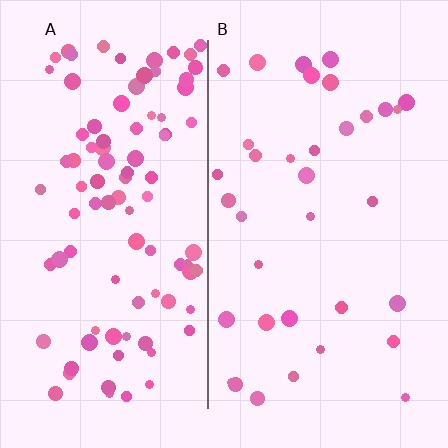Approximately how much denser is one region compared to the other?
Approximately 2.7× — region A over region B.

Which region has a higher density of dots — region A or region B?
A (the left).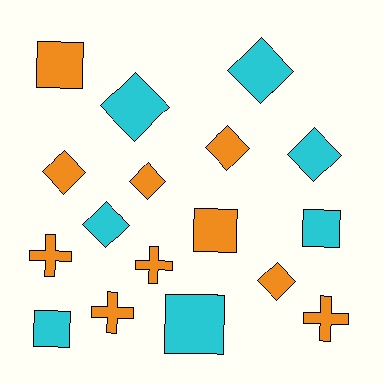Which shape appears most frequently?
Diamond, with 8 objects.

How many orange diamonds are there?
There are 4 orange diamonds.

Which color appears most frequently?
Orange, with 10 objects.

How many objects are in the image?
There are 17 objects.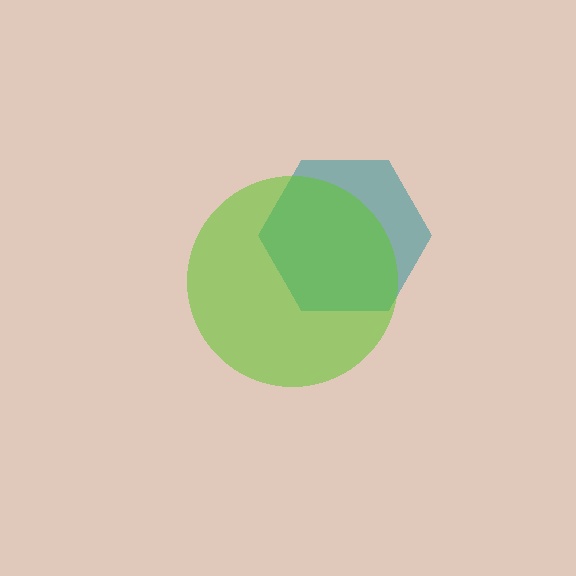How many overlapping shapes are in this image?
There are 2 overlapping shapes in the image.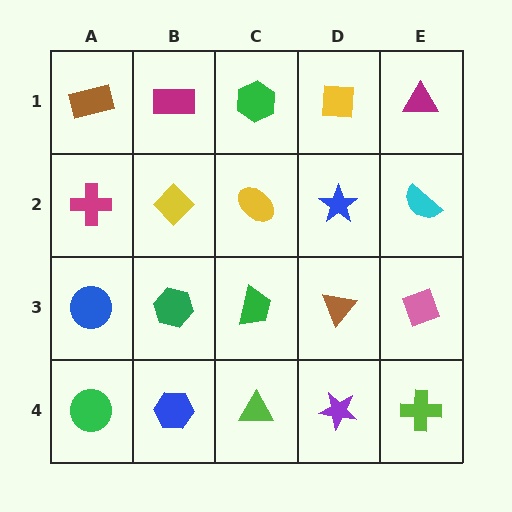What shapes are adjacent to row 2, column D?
A yellow square (row 1, column D), a brown triangle (row 3, column D), a yellow ellipse (row 2, column C), a cyan semicircle (row 2, column E).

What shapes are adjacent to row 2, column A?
A brown rectangle (row 1, column A), a blue circle (row 3, column A), a yellow diamond (row 2, column B).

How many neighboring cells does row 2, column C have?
4.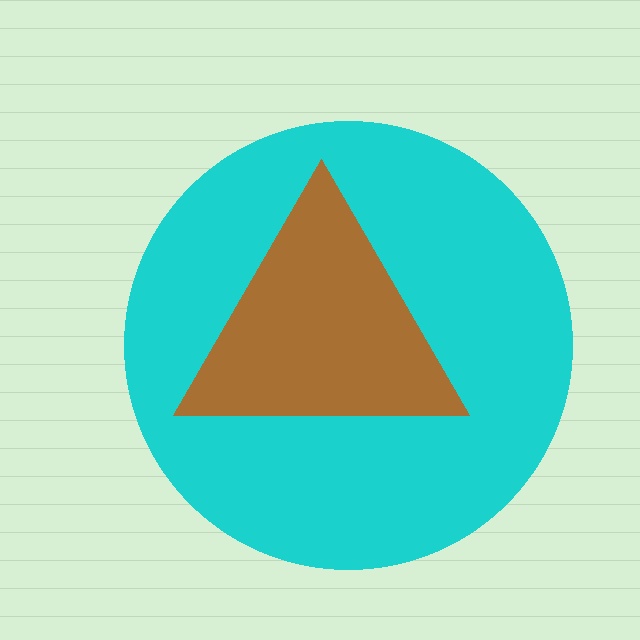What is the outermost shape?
The cyan circle.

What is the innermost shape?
The brown triangle.